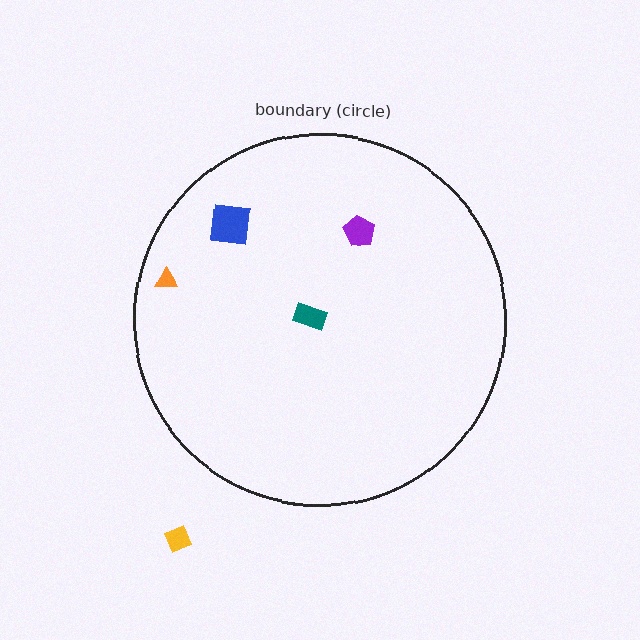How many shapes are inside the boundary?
4 inside, 1 outside.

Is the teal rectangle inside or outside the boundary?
Inside.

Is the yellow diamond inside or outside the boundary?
Outside.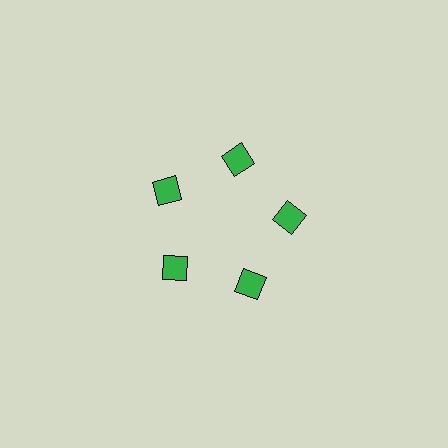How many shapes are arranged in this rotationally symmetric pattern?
There are 5 shapes, arranged in 5 groups of 1.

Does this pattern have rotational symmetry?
Yes, this pattern has 5-fold rotational symmetry. It looks the same after rotating 72 degrees around the center.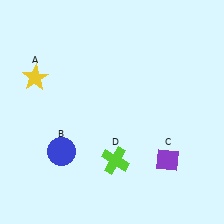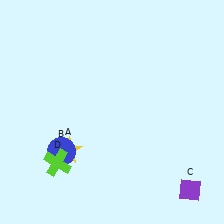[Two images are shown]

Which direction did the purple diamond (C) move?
The purple diamond (C) moved down.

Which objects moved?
The objects that moved are: the yellow star (A), the purple diamond (C), the lime cross (D).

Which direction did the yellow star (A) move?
The yellow star (A) moved down.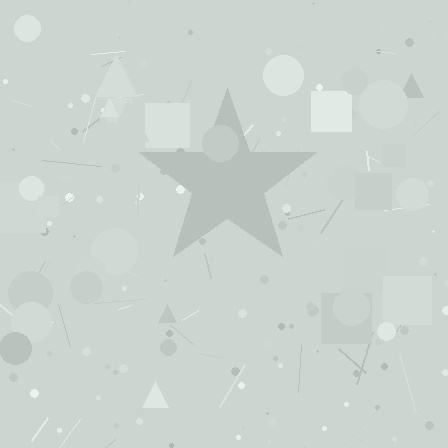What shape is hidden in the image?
A star is hidden in the image.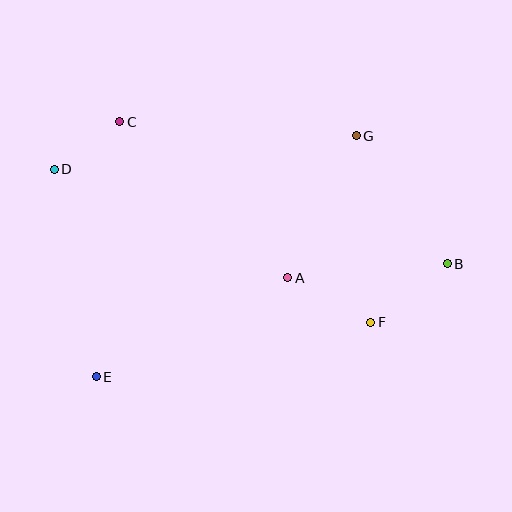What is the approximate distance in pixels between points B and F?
The distance between B and F is approximately 96 pixels.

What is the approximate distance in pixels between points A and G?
The distance between A and G is approximately 158 pixels.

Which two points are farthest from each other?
Points B and D are farthest from each other.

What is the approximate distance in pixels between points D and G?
The distance between D and G is approximately 304 pixels.